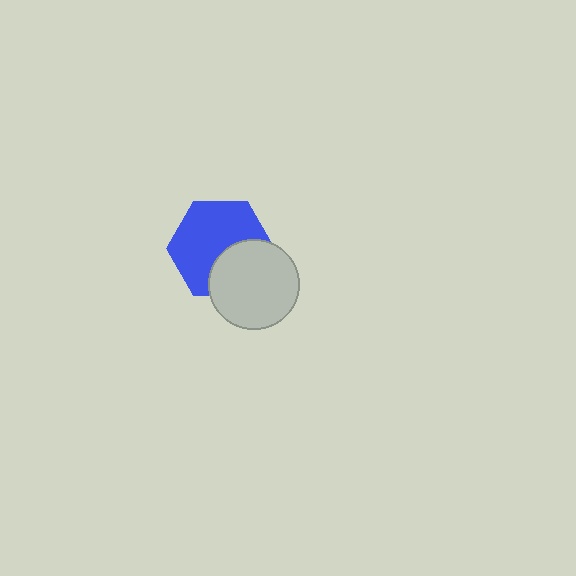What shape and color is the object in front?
The object in front is a light gray circle.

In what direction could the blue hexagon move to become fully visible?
The blue hexagon could move toward the upper-left. That would shift it out from behind the light gray circle entirely.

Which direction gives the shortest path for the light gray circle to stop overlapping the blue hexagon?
Moving toward the lower-right gives the shortest separation.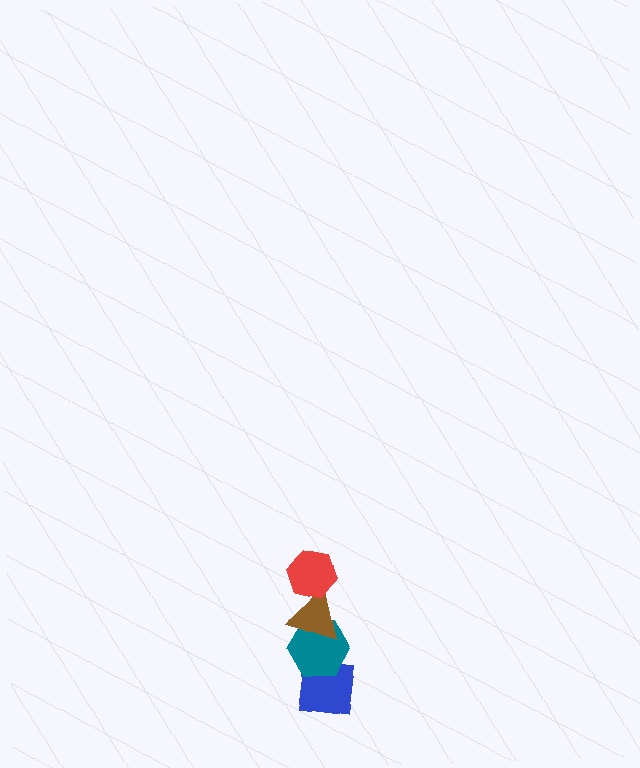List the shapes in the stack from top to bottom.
From top to bottom: the red hexagon, the brown triangle, the teal hexagon, the blue square.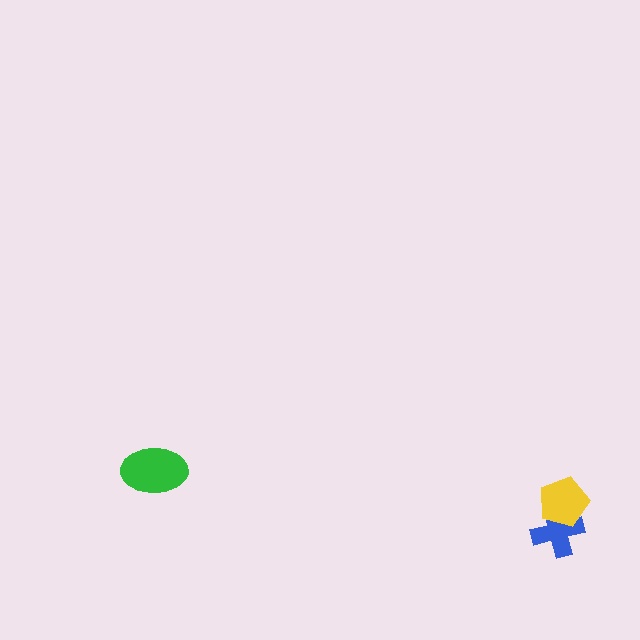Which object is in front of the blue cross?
The yellow pentagon is in front of the blue cross.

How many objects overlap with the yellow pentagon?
1 object overlaps with the yellow pentagon.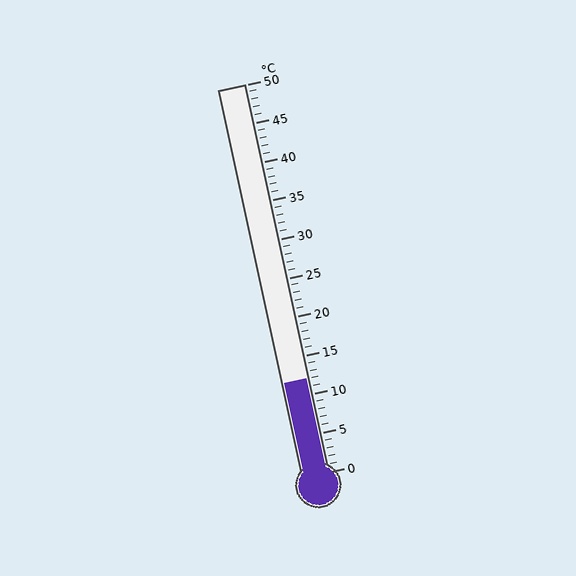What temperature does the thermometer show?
The thermometer shows approximately 12°C.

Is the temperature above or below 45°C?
The temperature is below 45°C.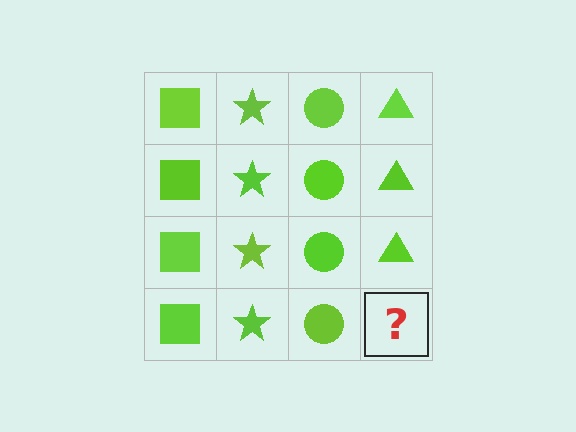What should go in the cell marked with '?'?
The missing cell should contain a lime triangle.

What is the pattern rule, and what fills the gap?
The rule is that each column has a consistent shape. The gap should be filled with a lime triangle.